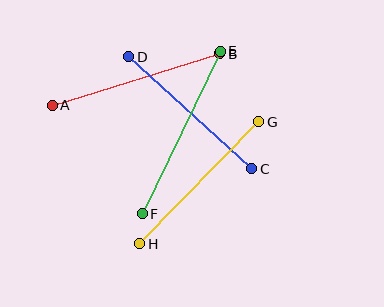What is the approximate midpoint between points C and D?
The midpoint is at approximately (190, 113) pixels.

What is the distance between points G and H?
The distance is approximately 170 pixels.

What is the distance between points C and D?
The distance is approximately 166 pixels.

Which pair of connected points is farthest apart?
Points E and F are farthest apart.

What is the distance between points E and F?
The distance is approximately 180 pixels.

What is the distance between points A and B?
The distance is approximately 175 pixels.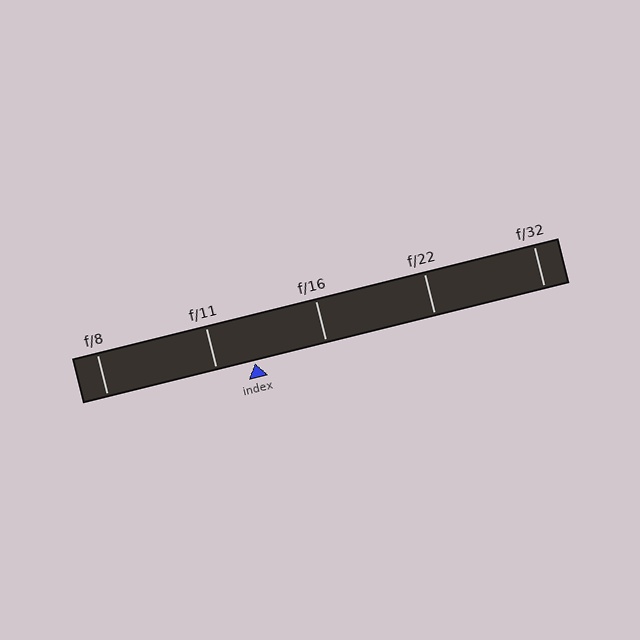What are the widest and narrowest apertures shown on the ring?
The widest aperture shown is f/8 and the narrowest is f/32.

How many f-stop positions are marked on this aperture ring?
There are 5 f-stop positions marked.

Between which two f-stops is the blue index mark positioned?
The index mark is between f/11 and f/16.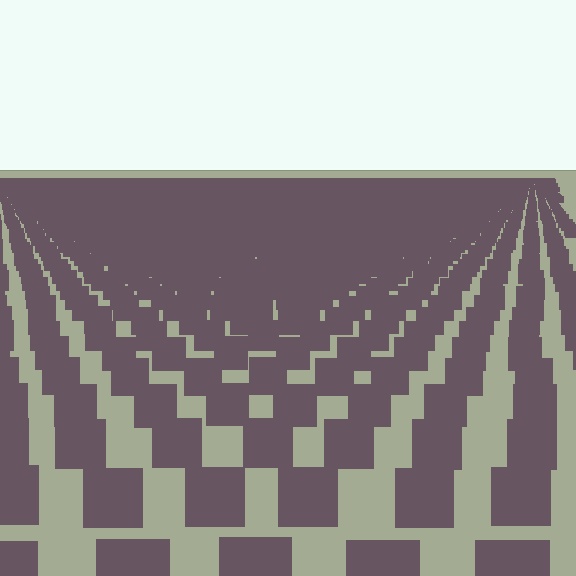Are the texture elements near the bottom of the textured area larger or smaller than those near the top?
Larger. Near the bottom, elements are closer to the viewer and appear at a bigger on-screen size.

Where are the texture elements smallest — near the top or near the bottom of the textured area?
Near the top.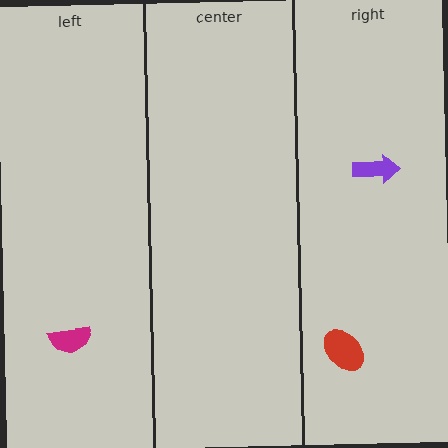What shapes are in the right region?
The purple arrow, the red ellipse.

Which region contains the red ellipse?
The right region.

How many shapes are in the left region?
1.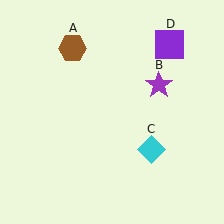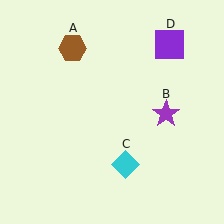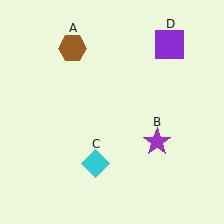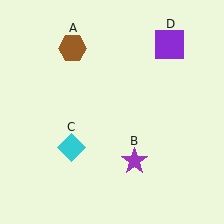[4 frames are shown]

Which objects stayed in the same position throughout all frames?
Brown hexagon (object A) and purple square (object D) remained stationary.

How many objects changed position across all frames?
2 objects changed position: purple star (object B), cyan diamond (object C).